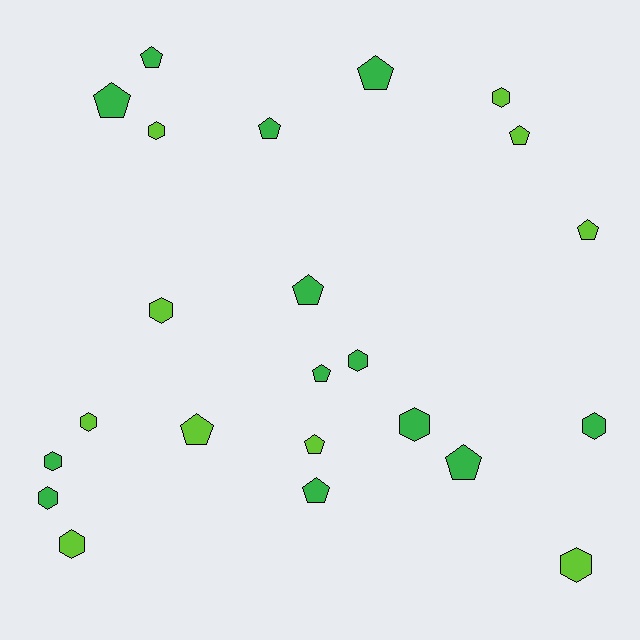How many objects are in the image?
There are 23 objects.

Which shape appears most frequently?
Pentagon, with 12 objects.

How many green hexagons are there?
There are 5 green hexagons.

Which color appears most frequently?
Green, with 13 objects.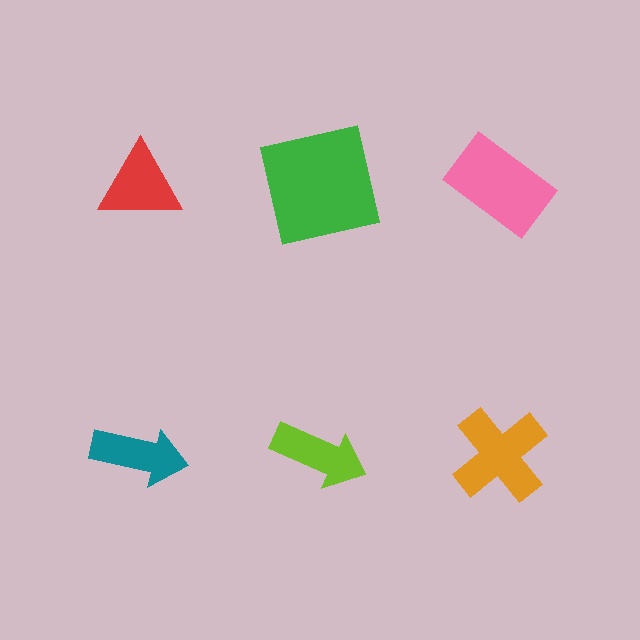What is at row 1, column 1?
A red triangle.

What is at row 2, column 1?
A teal arrow.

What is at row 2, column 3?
An orange cross.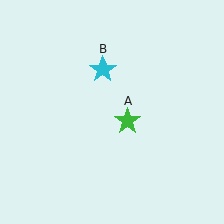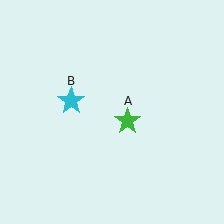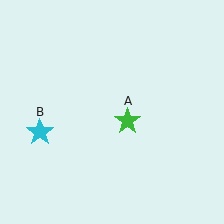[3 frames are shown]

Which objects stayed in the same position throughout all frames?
Green star (object A) remained stationary.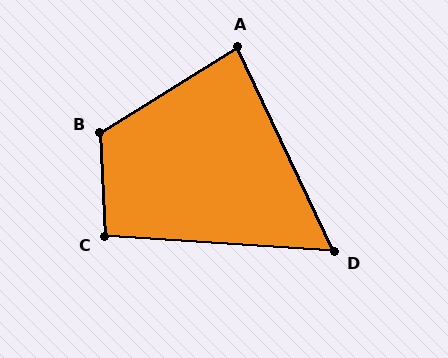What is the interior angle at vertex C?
Approximately 96 degrees (obtuse).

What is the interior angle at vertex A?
Approximately 84 degrees (acute).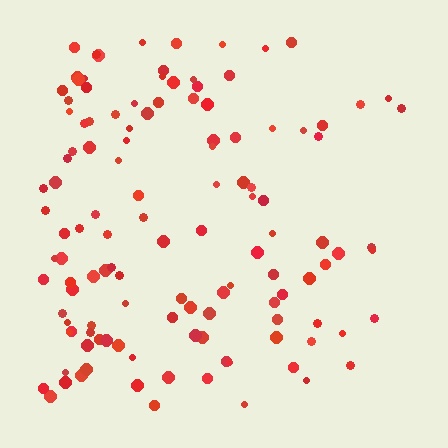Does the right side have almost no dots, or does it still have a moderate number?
Still a moderate number, just noticeably fewer than the left.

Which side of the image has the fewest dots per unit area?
The right.